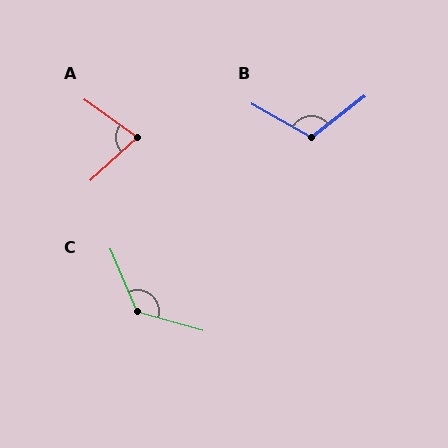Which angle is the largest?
C, at approximately 128 degrees.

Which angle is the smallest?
A, at approximately 78 degrees.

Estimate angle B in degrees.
Approximately 113 degrees.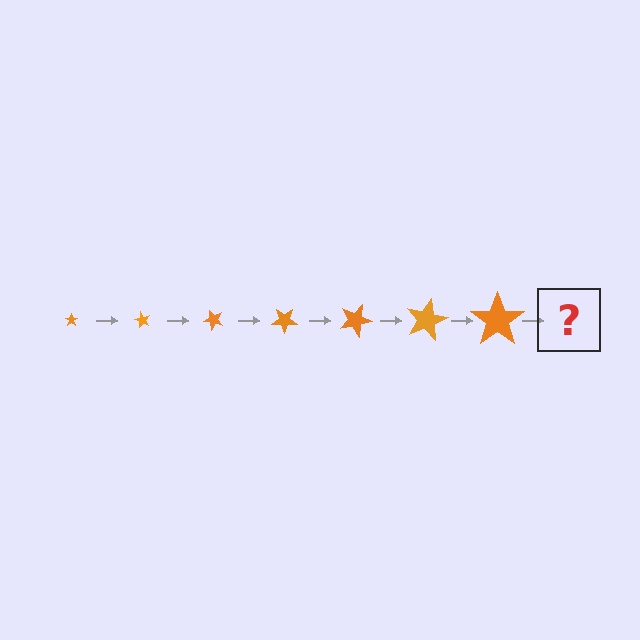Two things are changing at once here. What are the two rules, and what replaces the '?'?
The two rules are that the star grows larger each step and it rotates 60 degrees each step. The '?' should be a star, larger than the previous one and rotated 420 degrees from the start.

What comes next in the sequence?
The next element should be a star, larger than the previous one and rotated 420 degrees from the start.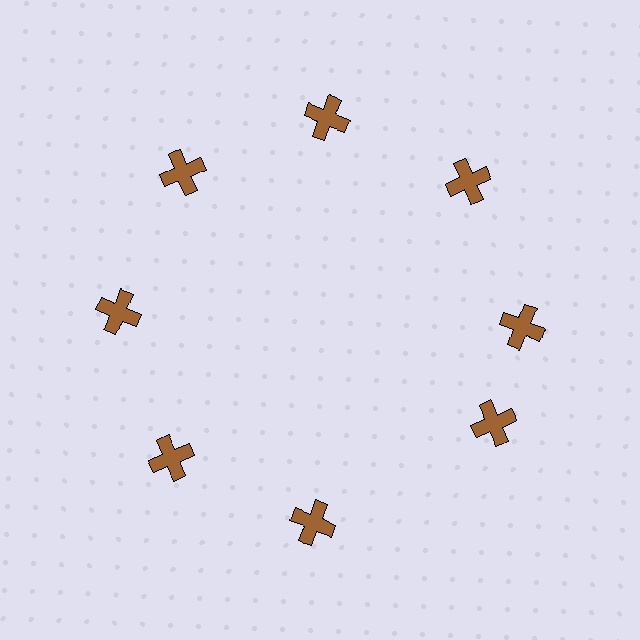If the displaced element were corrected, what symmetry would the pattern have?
It would have 8-fold rotational symmetry — the pattern would map onto itself every 45 degrees.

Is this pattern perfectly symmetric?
No. The 8 brown crosses are arranged in a ring, but one element near the 4 o'clock position is rotated out of alignment along the ring, breaking the 8-fold rotational symmetry.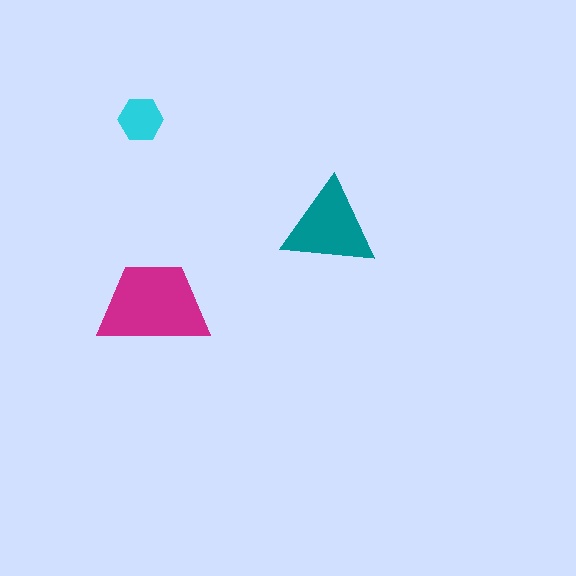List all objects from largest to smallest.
The magenta trapezoid, the teal triangle, the cyan hexagon.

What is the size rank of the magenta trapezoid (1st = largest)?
1st.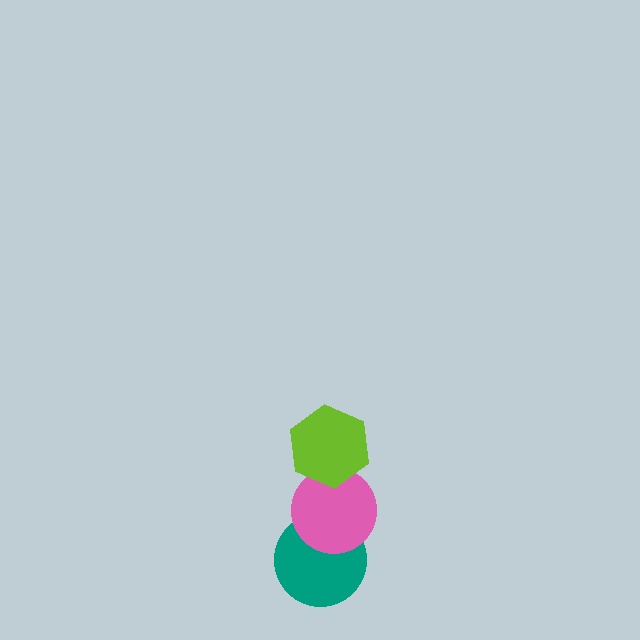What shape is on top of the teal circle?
The pink circle is on top of the teal circle.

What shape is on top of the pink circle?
The lime hexagon is on top of the pink circle.